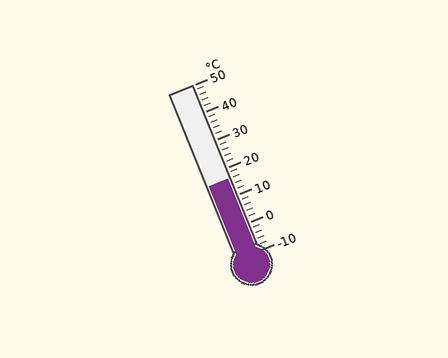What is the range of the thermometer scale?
The thermometer scale ranges from -10°C to 50°C.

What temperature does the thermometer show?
The thermometer shows approximately 16°C.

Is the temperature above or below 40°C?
The temperature is below 40°C.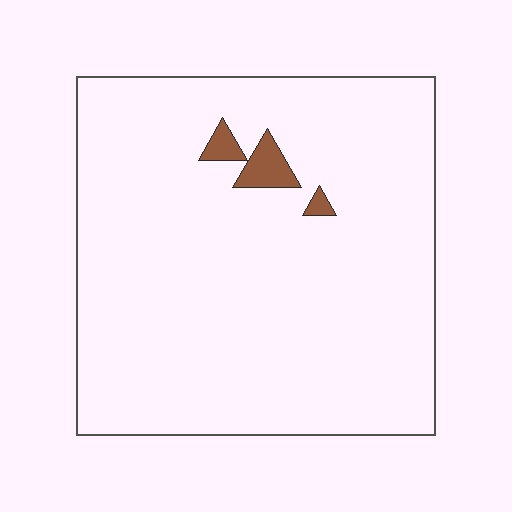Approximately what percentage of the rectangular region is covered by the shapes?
Approximately 5%.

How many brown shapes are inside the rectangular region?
3.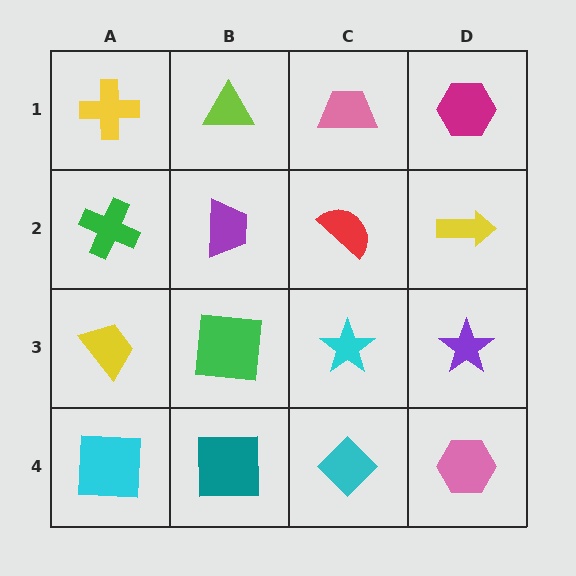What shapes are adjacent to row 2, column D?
A magenta hexagon (row 1, column D), a purple star (row 3, column D), a red semicircle (row 2, column C).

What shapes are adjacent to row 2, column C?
A pink trapezoid (row 1, column C), a cyan star (row 3, column C), a purple trapezoid (row 2, column B), a yellow arrow (row 2, column D).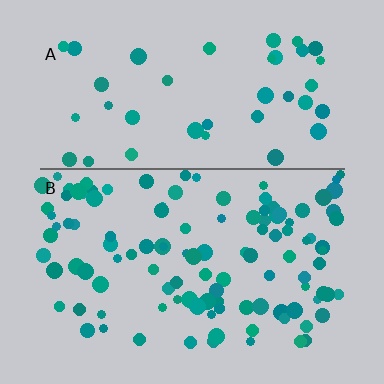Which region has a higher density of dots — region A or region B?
B (the bottom).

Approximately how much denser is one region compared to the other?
Approximately 2.6× — region B over region A.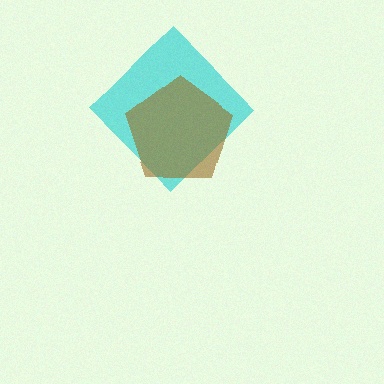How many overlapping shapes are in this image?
There are 2 overlapping shapes in the image.